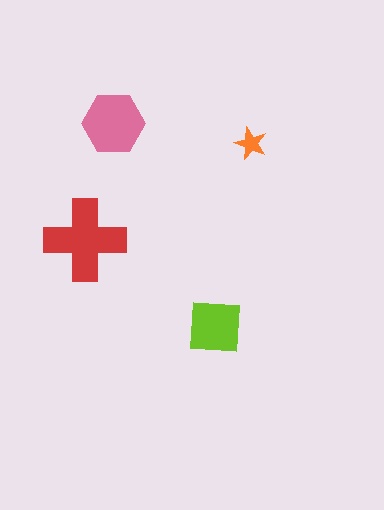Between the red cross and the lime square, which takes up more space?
The red cross.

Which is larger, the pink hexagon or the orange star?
The pink hexagon.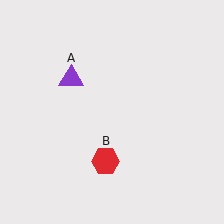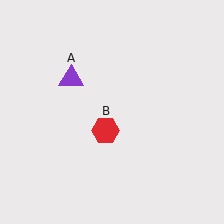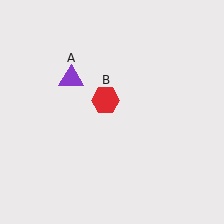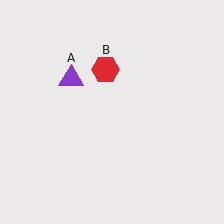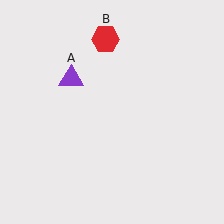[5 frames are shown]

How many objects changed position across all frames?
1 object changed position: red hexagon (object B).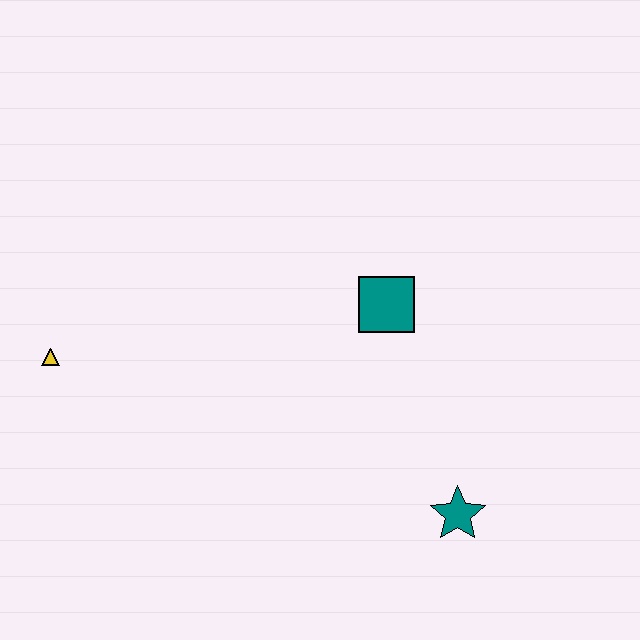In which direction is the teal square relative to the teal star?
The teal square is above the teal star.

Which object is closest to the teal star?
The teal square is closest to the teal star.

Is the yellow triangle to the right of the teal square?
No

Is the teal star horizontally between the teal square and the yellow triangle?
No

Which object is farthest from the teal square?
The yellow triangle is farthest from the teal square.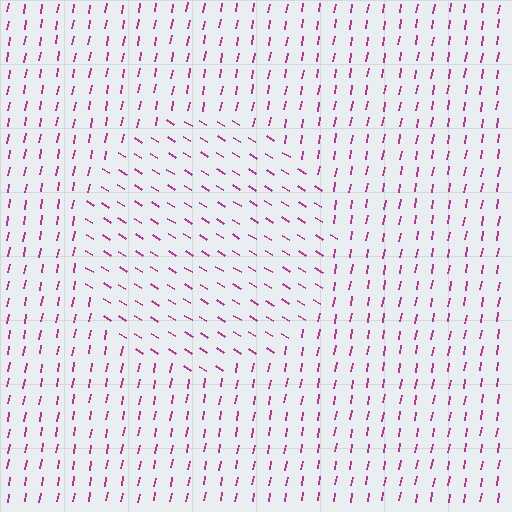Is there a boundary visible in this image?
Yes, there is a texture boundary formed by a change in line orientation.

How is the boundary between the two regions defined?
The boundary is defined purely by a change in line orientation (approximately 68 degrees difference). All lines are the same color and thickness.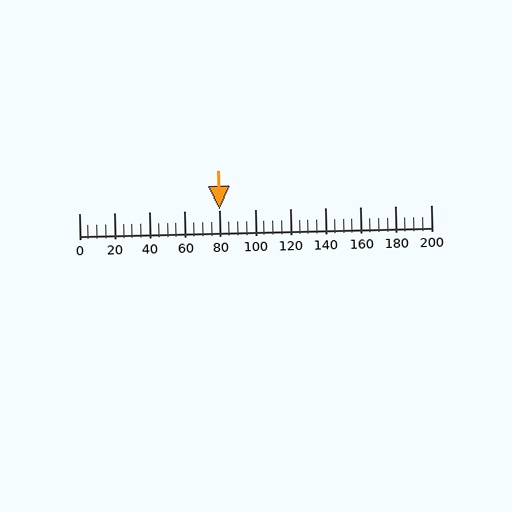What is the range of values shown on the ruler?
The ruler shows values from 0 to 200.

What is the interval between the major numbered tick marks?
The major tick marks are spaced 20 units apart.